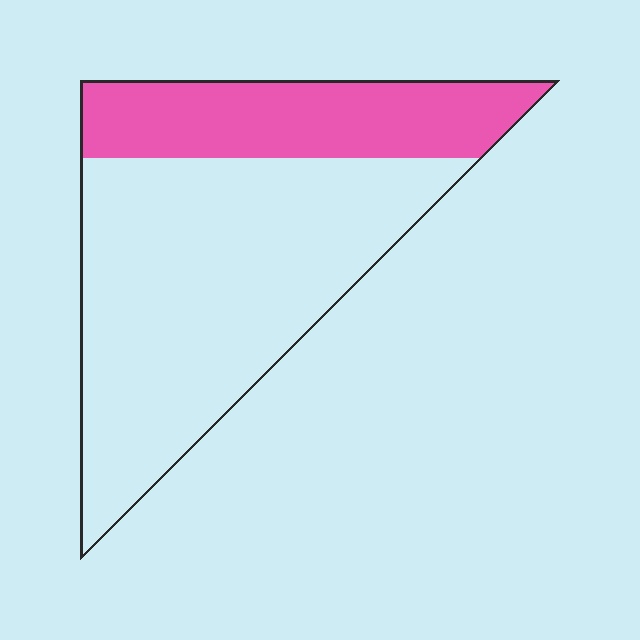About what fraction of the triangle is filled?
About one third (1/3).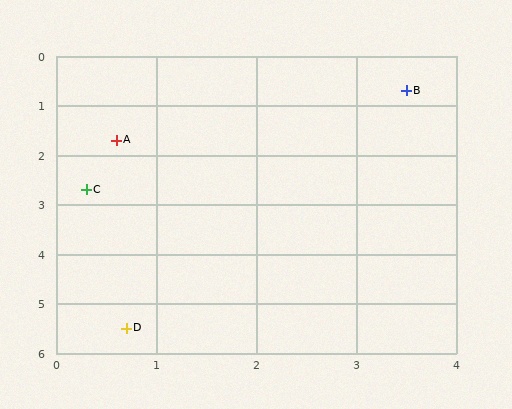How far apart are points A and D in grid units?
Points A and D are about 3.8 grid units apart.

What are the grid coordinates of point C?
Point C is at approximately (0.3, 2.7).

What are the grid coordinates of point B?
Point B is at approximately (3.5, 0.7).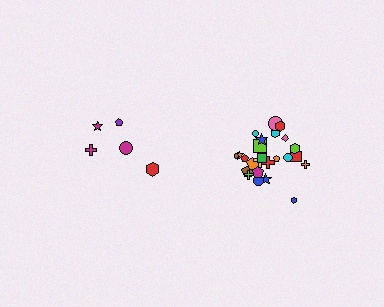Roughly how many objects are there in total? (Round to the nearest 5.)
Roughly 30 objects in total.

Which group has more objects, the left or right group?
The right group.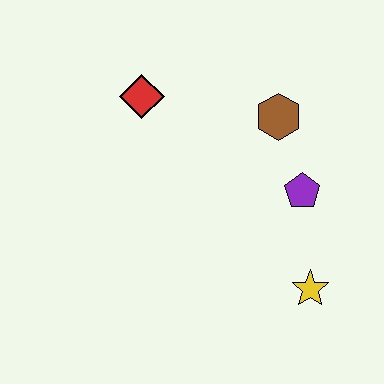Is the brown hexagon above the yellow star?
Yes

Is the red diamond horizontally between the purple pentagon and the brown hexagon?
No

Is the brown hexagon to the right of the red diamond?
Yes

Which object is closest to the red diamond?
The brown hexagon is closest to the red diamond.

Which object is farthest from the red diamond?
The yellow star is farthest from the red diamond.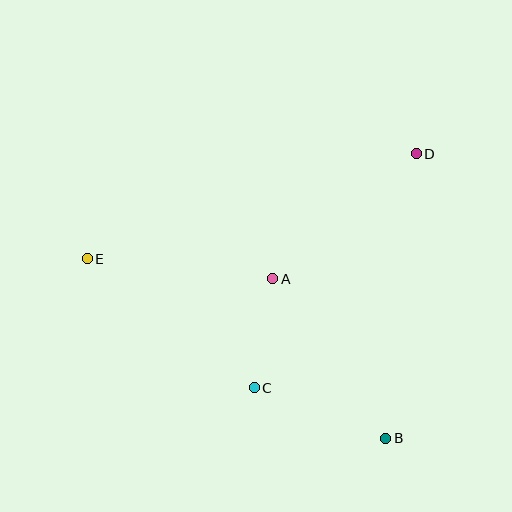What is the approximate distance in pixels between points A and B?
The distance between A and B is approximately 195 pixels.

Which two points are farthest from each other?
Points B and E are farthest from each other.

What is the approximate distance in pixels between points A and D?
The distance between A and D is approximately 190 pixels.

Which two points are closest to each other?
Points A and C are closest to each other.